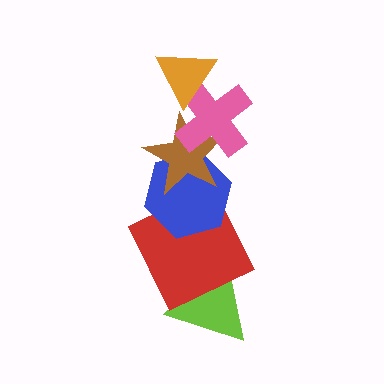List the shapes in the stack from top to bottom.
From top to bottom: the orange triangle, the pink cross, the brown star, the blue hexagon, the red square, the lime triangle.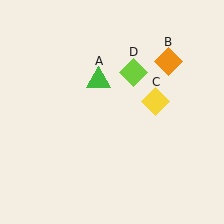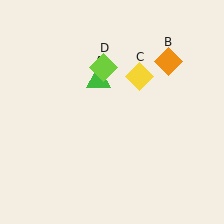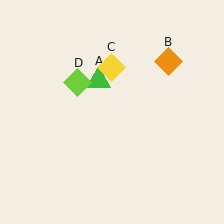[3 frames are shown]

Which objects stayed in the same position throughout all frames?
Green triangle (object A) and orange diamond (object B) remained stationary.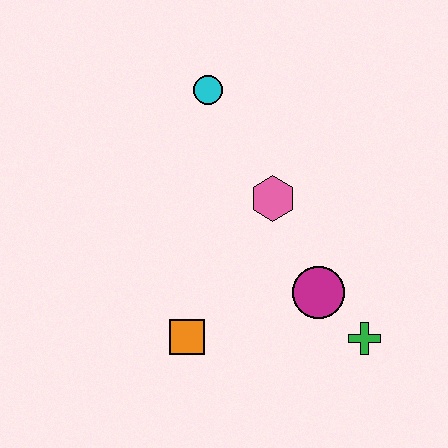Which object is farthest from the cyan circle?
The green cross is farthest from the cyan circle.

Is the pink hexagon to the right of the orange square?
Yes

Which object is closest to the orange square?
The magenta circle is closest to the orange square.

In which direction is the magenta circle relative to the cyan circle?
The magenta circle is below the cyan circle.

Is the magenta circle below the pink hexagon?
Yes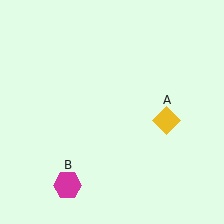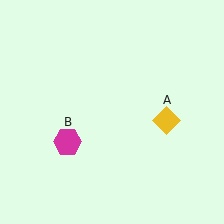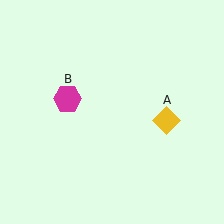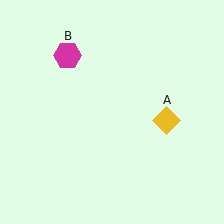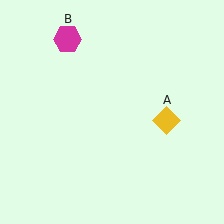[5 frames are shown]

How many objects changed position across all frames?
1 object changed position: magenta hexagon (object B).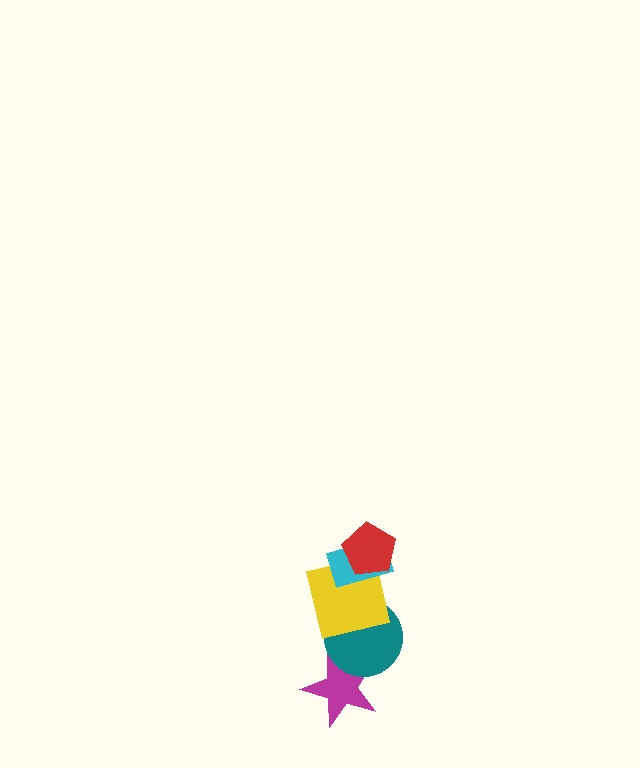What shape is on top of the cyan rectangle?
The red pentagon is on top of the cyan rectangle.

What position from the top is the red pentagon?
The red pentagon is 1st from the top.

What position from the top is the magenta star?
The magenta star is 5th from the top.